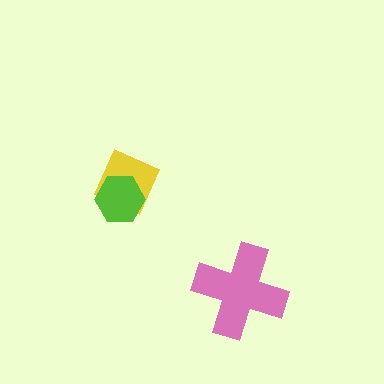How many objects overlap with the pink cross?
0 objects overlap with the pink cross.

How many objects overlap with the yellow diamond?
1 object overlaps with the yellow diamond.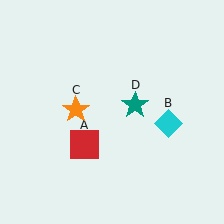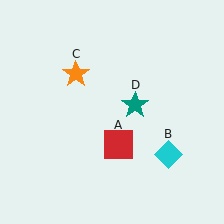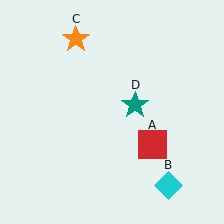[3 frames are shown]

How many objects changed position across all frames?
3 objects changed position: red square (object A), cyan diamond (object B), orange star (object C).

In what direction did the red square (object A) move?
The red square (object A) moved right.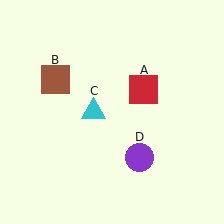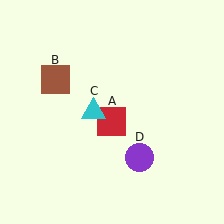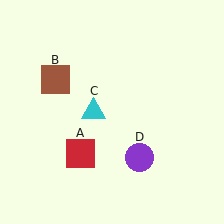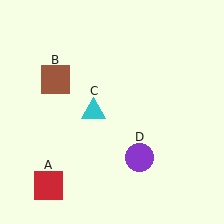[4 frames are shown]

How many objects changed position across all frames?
1 object changed position: red square (object A).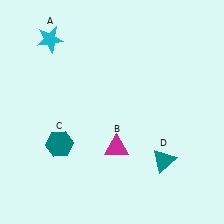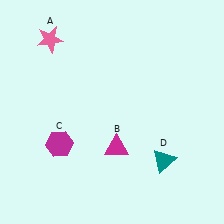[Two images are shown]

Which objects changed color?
A changed from cyan to pink. C changed from teal to magenta.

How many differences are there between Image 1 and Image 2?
There are 2 differences between the two images.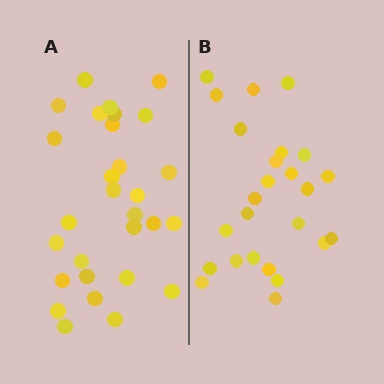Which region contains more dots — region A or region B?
Region A (the left region) has more dots.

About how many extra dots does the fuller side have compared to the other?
Region A has about 4 more dots than region B.